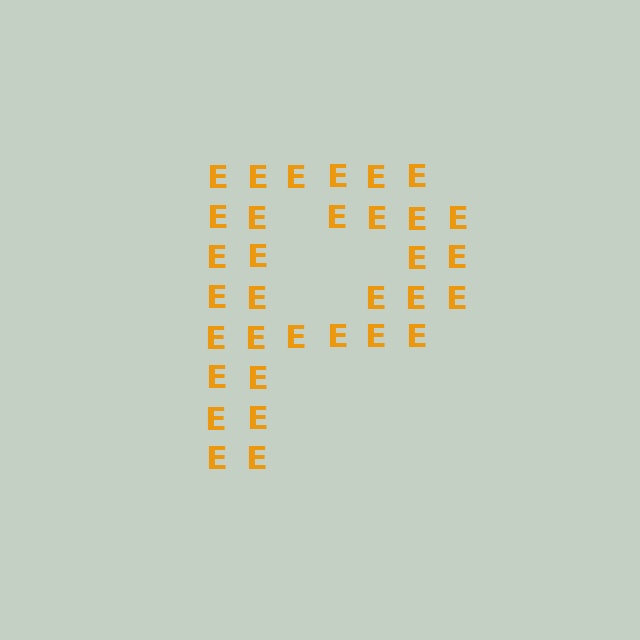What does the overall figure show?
The overall figure shows the letter P.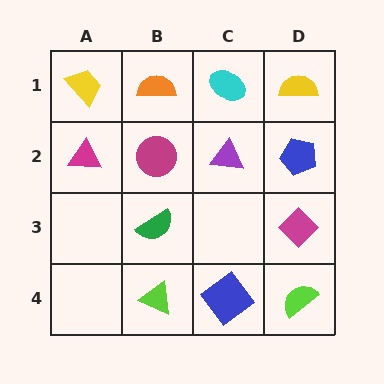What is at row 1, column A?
A yellow trapezoid.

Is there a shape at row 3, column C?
No, that cell is empty.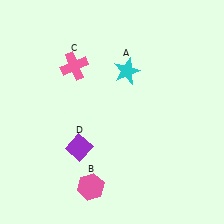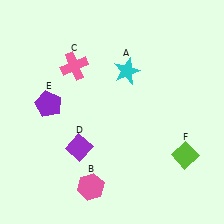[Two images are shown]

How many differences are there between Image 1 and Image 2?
There are 2 differences between the two images.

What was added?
A purple pentagon (E), a lime diamond (F) were added in Image 2.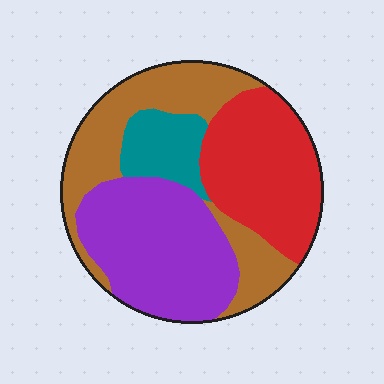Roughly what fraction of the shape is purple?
Purple takes up about one third (1/3) of the shape.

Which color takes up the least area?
Teal, at roughly 10%.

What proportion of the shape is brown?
Brown covers around 30% of the shape.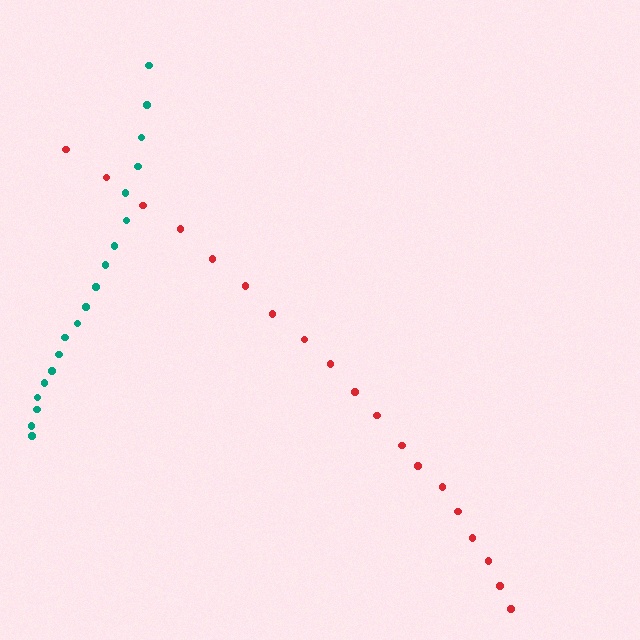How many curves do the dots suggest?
There are 2 distinct paths.